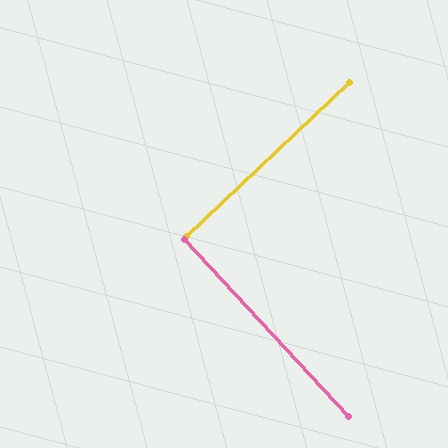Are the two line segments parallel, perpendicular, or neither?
Perpendicular — they meet at approximately 89°.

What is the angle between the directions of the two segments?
Approximately 89 degrees.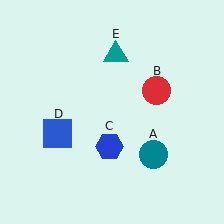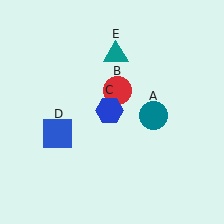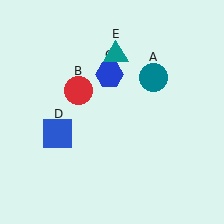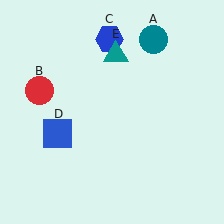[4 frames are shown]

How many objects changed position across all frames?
3 objects changed position: teal circle (object A), red circle (object B), blue hexagon (object C).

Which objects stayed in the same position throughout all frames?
Blue square (object D) and teal triangle (object E) remained stationary.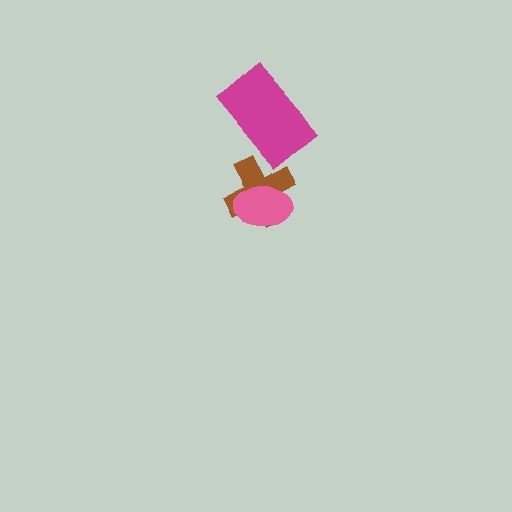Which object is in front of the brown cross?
The pink ellipse is in front of the brown cross.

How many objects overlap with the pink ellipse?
1 object overlaps with the pink ellipse.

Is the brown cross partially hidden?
Yes, it is partially covered by another shape.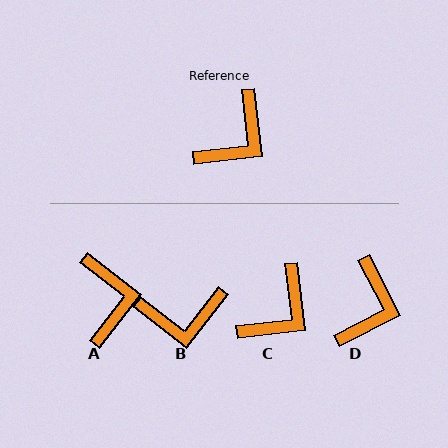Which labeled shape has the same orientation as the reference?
C.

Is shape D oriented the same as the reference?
No, it is off by about 20 degrees.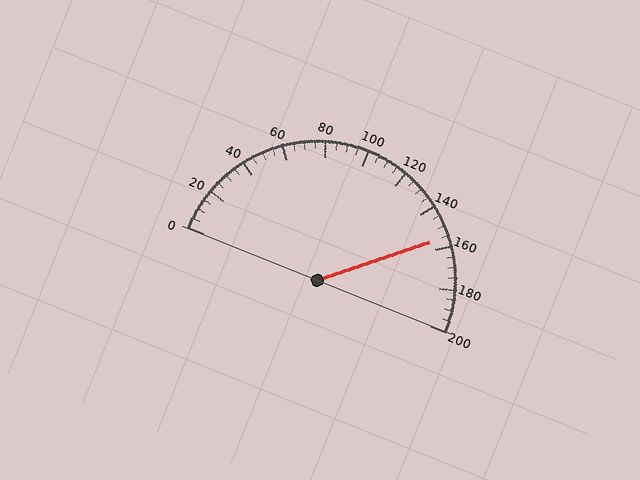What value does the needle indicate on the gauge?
The needle indicates approximately 155.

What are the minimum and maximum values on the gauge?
The gauge ranges from 0 to 200.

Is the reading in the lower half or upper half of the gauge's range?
The reading is in the upper half of the range (0 to 200).